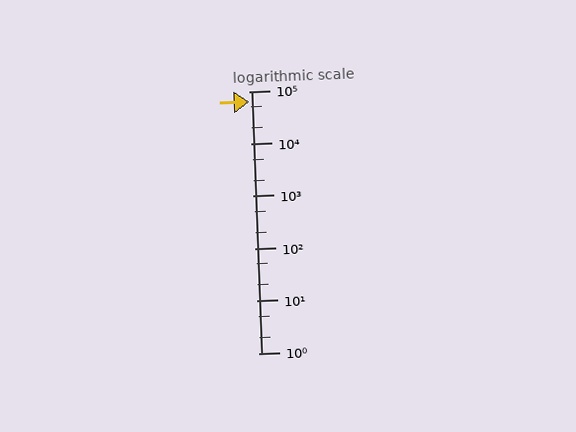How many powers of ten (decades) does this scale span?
The scale spans 5 decades, from 1 to 100000.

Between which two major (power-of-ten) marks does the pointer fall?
The pointer is between 10000 and 100000.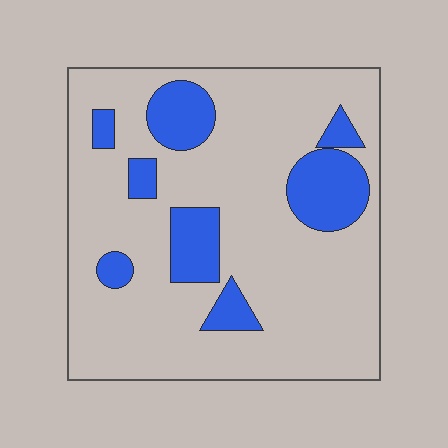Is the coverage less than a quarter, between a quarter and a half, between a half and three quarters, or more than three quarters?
Less than a quarter.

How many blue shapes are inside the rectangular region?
8.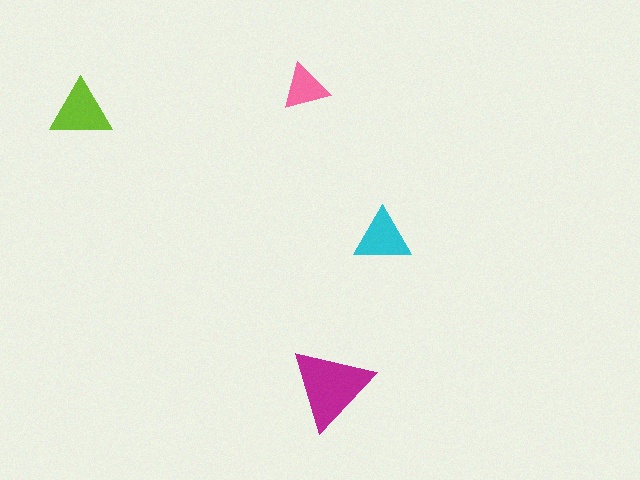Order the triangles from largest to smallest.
the magenta one, the lime one, the cyan one, the pink one.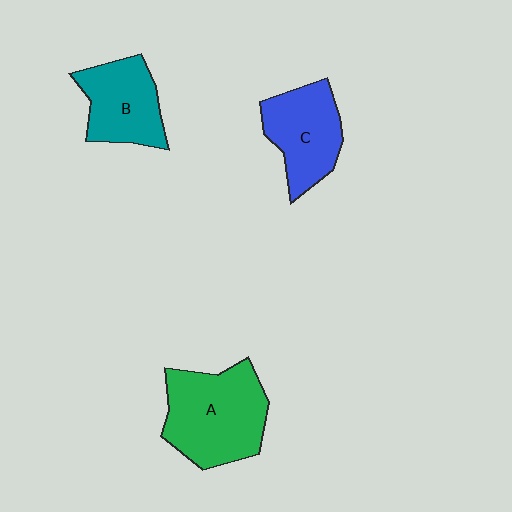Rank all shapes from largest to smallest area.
From largest to smallest: A (green), C (blue), B (teal).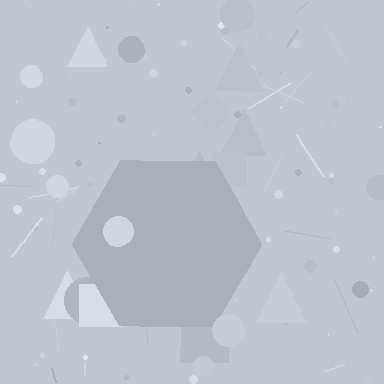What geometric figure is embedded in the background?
A hexagon is embedded in the background.